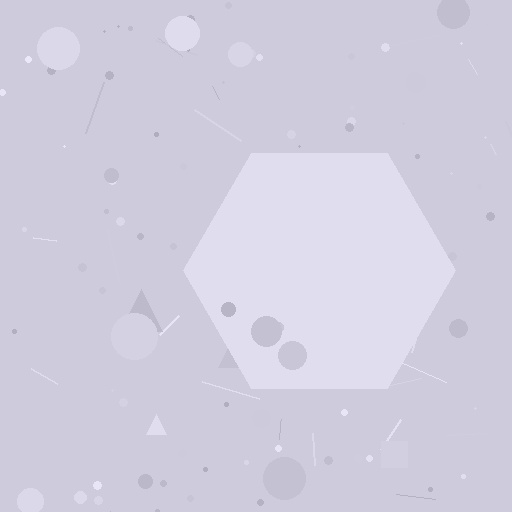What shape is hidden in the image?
A hexagon is hidden in the image.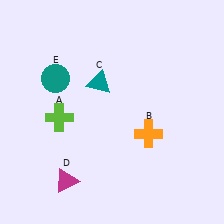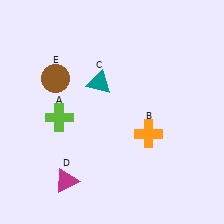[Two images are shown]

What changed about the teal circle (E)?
In Image 1, E is teal. In Image 2, it changed to brown.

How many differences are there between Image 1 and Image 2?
There is 1 difference between the two images.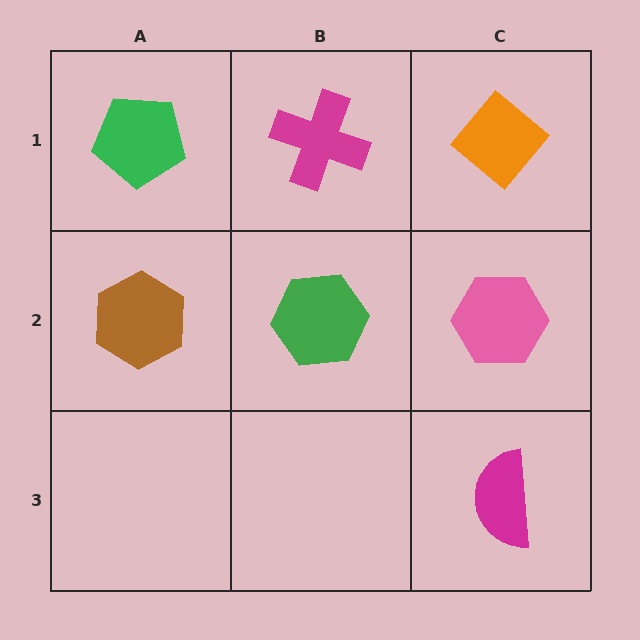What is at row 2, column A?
A brown hexagon.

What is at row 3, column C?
A magenta semicircle.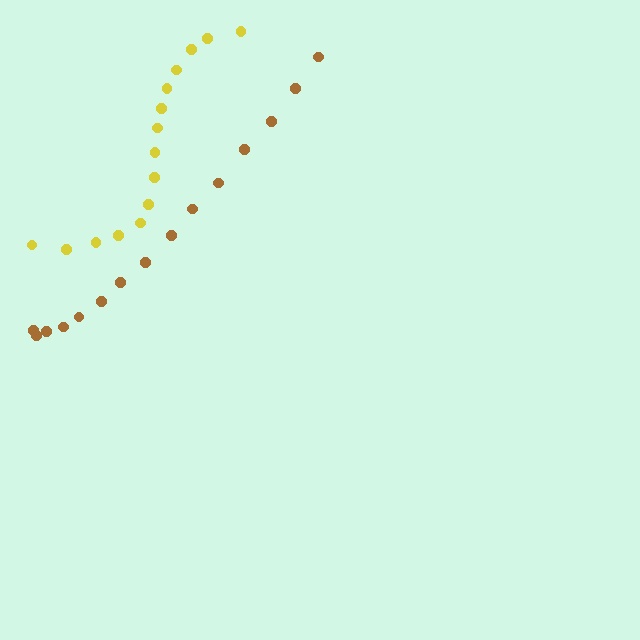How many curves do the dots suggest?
There are 2 distinct paths.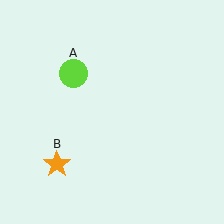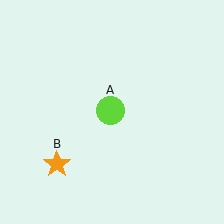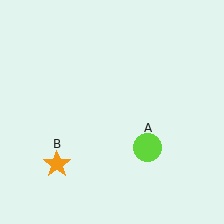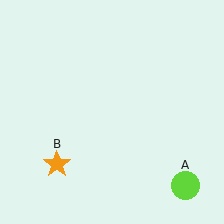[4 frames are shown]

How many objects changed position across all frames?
1 object changed position: lime circle (object A).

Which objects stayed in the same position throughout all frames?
Orange star (object B) remained stationary.